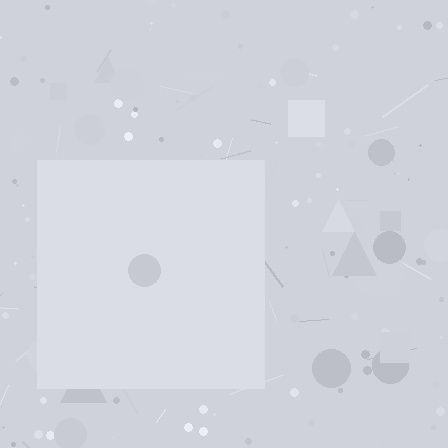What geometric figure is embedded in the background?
A square is embedded in the background.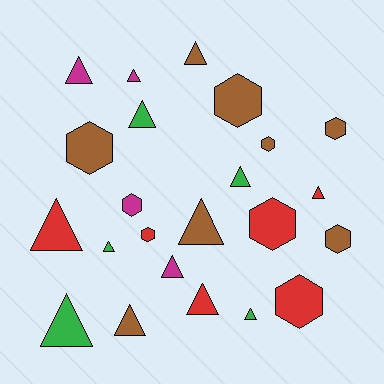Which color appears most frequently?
Brown, with 8 objects.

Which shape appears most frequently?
Triangle, with 14 objects.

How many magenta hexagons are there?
There is 1 magenta hexagon.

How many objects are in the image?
There are 23 objects.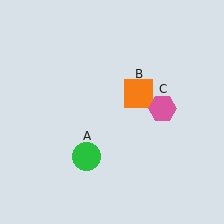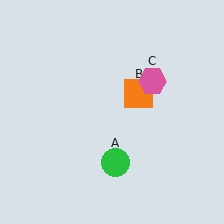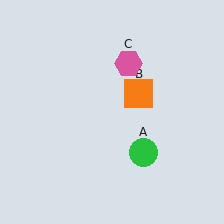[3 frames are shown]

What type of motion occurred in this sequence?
The green circle (object A), pink hexagon (object C) rotated counterclockwise around the center of the scene.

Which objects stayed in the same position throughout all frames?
Orange square (object B) remained stationary.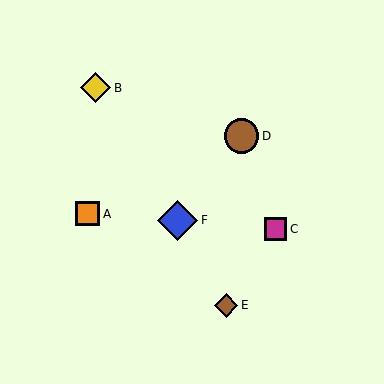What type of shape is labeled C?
Shape C is a magenta square.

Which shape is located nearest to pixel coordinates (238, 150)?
The brown circle (labeled D) at (242, 136) is nearest to that location.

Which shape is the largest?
The blue diamond (labeled F) is the largest.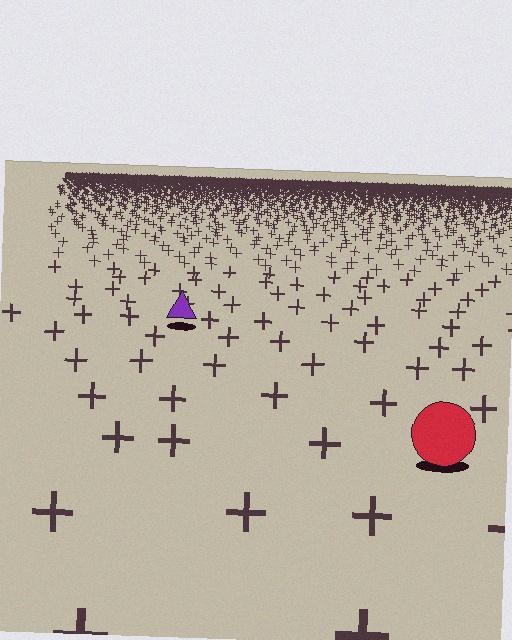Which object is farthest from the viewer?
The purple triangle is farthest from the viewer. It appears smaller and the ground texture around it is denser.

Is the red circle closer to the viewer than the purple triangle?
Yes. The red circle is closer — you can tell from the texture gradient: the ground texture is coarser near it.